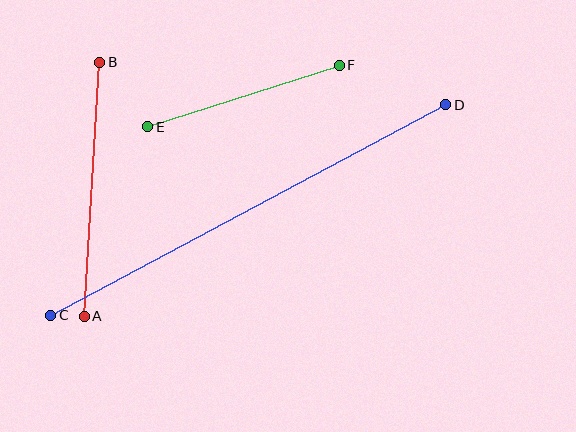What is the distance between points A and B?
The distance is approximately 255 pixels.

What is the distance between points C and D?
The distance is approximately 448 pixels.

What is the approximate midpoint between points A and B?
The midpoint is at approximately (92, 189) pixels.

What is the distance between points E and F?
The distance is approximately 201 pixels.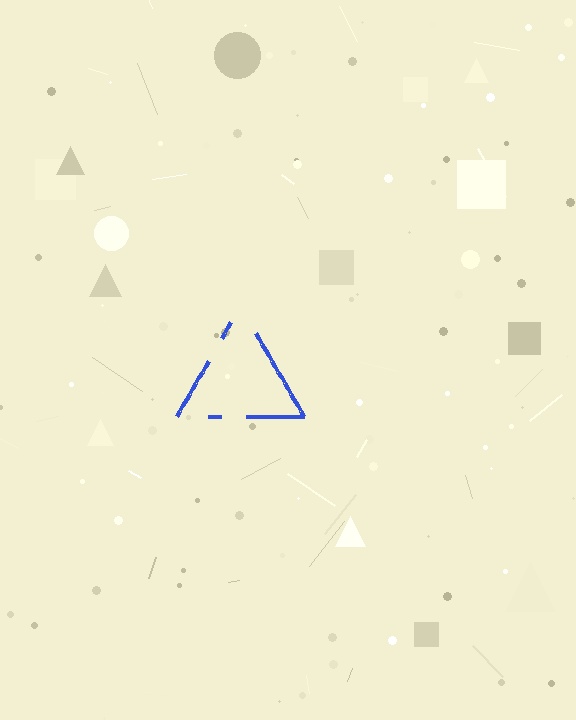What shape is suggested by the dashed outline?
The dashed outline suggests a triangle.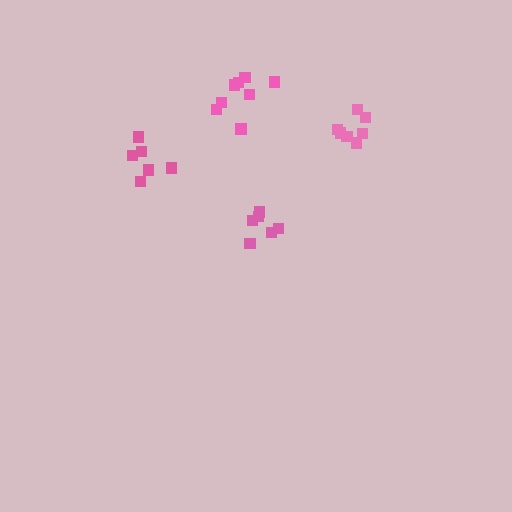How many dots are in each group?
Group 1: 6 dots, Group 2: 8 dots, Group 3: 6 dots, Group 4: 7 dots (27 total).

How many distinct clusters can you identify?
There are 4 distinct clusters.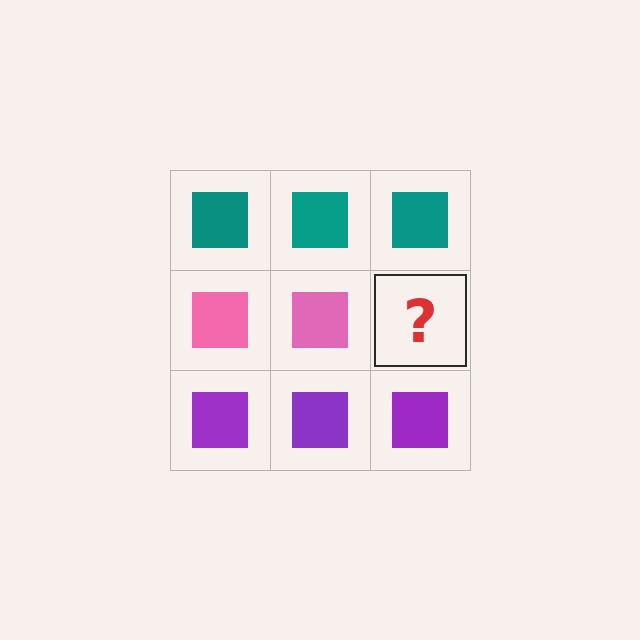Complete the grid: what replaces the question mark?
The question mark should be replaced with a pink square.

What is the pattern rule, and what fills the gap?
The rule is that each row has a consistent color. The gap should be filled with a pink square.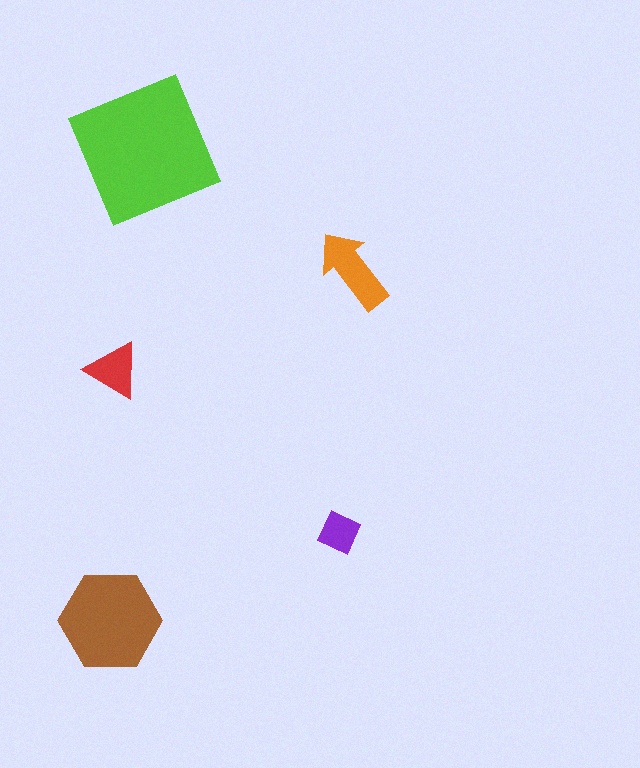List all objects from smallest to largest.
The purple diamond, the red triangle, the orange arrow, the brown hexagon, the lime square.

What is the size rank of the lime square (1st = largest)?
1st.